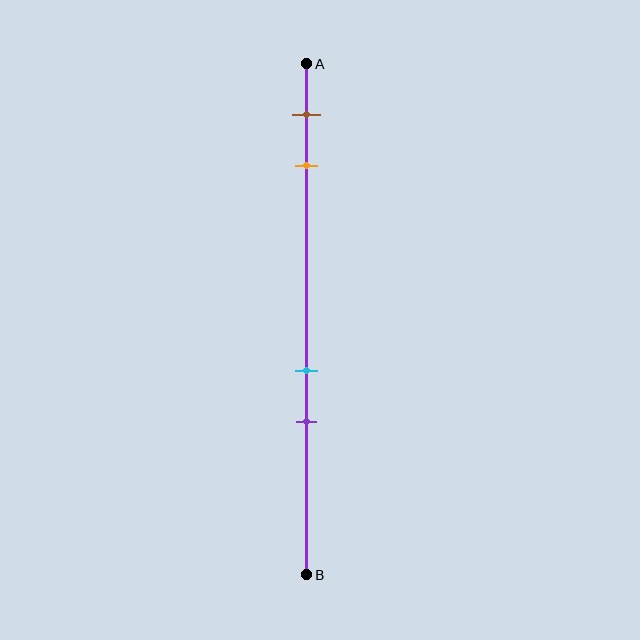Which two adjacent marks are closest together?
The cyan and purple marks are the closest adjacent pair.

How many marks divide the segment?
There are 4 marks dividing the segment.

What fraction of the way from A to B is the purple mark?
The purple mark is approximately 70% (0.7) of the way from A to B.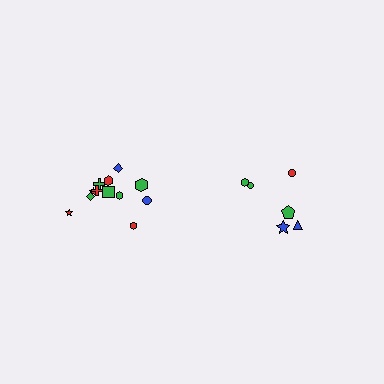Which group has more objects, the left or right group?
The left group.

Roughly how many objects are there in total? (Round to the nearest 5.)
Roughly 20 objects in total.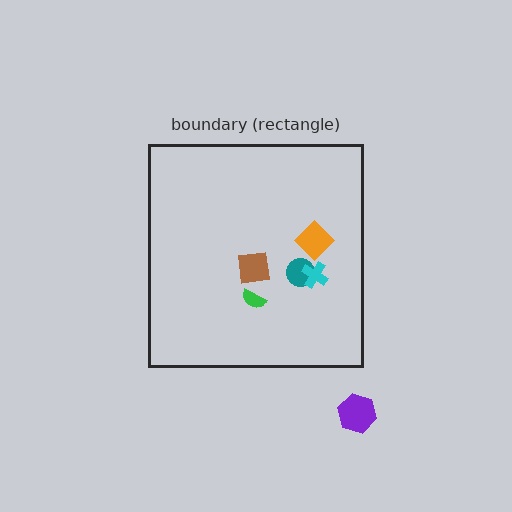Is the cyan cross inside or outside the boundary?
Inside.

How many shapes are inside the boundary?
5 inside, 1 outside.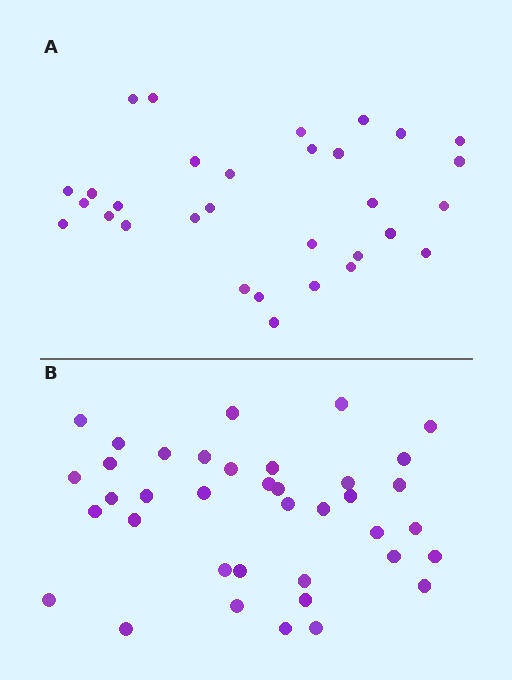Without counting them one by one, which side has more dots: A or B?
Region B (the bottom region) has more dots.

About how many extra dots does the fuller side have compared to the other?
Region B has roughly 8 or so more dots than region A.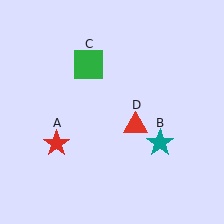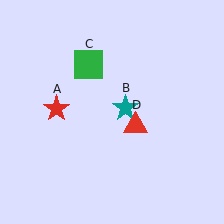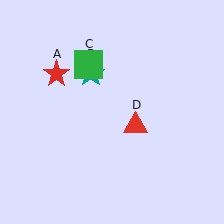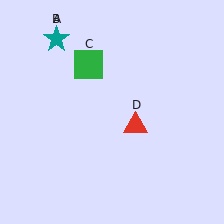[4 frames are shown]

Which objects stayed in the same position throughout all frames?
Green square (object C) and red triangle (object D) remained stationary.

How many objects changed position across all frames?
2 objects changed position: red star (object A), teal star (object B).